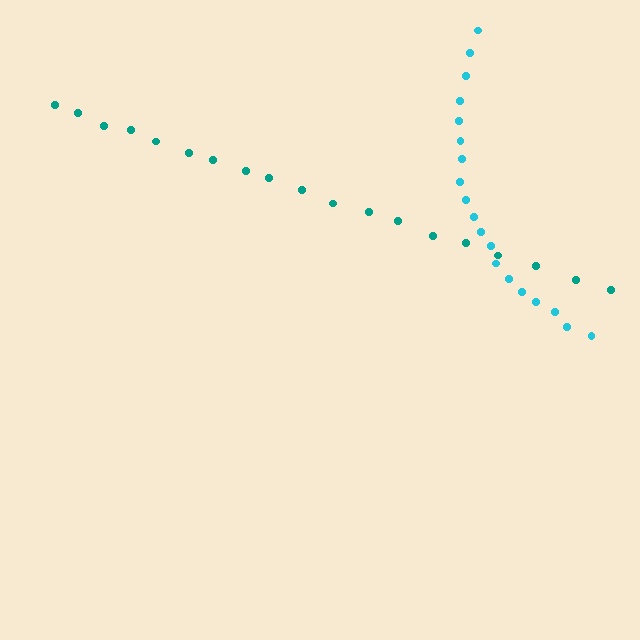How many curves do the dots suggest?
There are 2 distinct paths.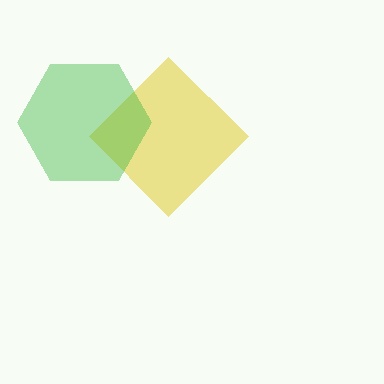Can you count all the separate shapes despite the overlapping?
Yes, there are 2 separate shapes.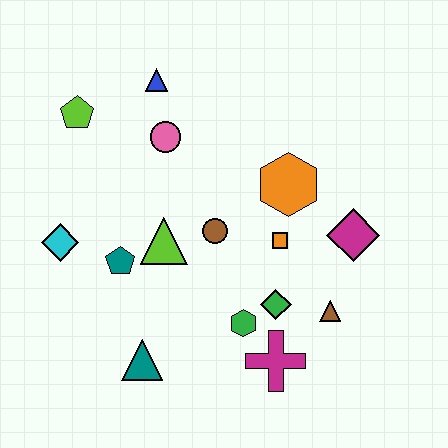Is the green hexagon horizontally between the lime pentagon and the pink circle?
No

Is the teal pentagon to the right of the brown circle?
No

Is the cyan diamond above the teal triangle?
Yes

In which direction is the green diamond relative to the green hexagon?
The green diamond is to the right of the green hexagon.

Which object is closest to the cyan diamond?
The teal pentagon is closest to the cyan diamond.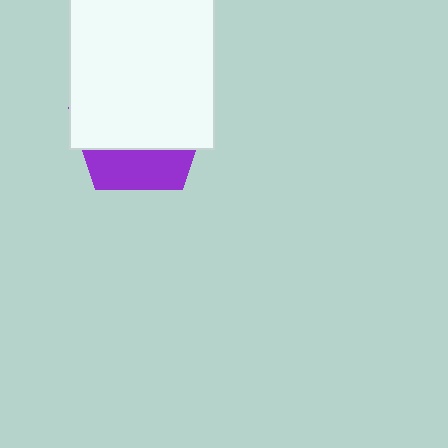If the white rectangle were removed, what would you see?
You would see the complete purple pentagon.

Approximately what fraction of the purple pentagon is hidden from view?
Roughly 69% of the purple pentagon is hidden behind the white rectangle.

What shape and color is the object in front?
The object in front is a white rectangle.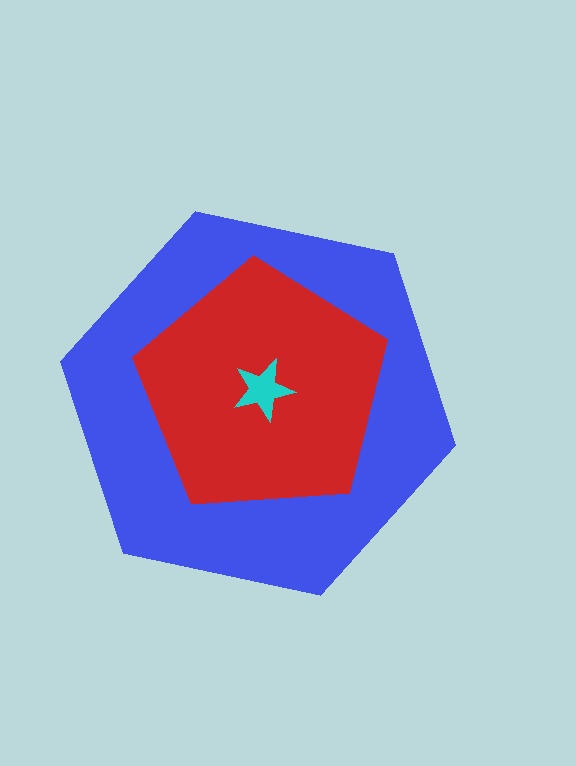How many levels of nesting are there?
3.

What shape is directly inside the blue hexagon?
The red pentagon.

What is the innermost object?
The cyan star.